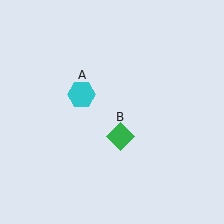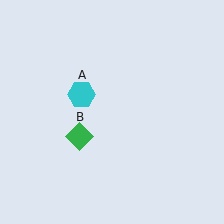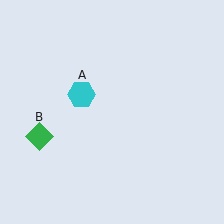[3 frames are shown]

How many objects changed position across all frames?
1 object changed position: green diamond (object B).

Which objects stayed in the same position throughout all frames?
Cyan hexagon (object A) remained stationary.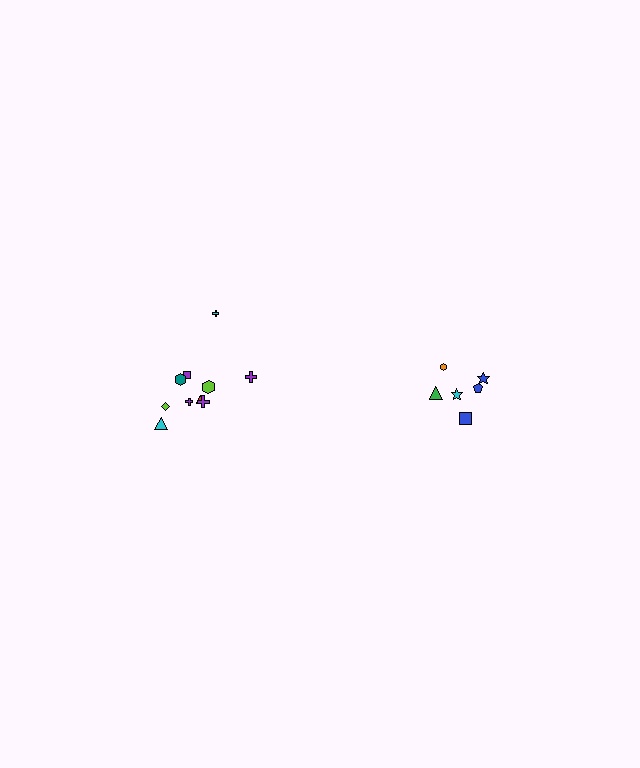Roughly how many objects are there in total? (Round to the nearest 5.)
Roughly 15 objects in total.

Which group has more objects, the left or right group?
The left group.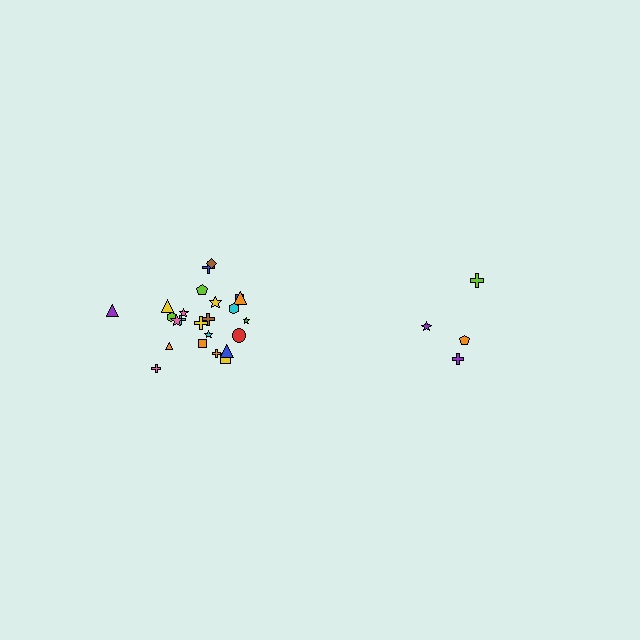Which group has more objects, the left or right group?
The left group.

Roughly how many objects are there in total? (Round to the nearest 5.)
Roughly 30 objects in total.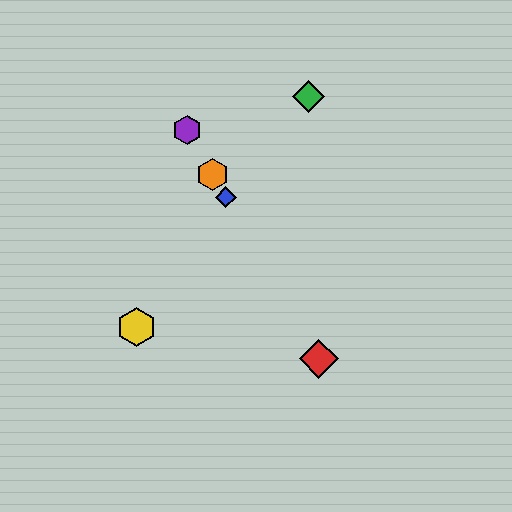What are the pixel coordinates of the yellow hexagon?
The yellow hexagon is at (136, 327).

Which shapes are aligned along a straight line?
The red diamond, the blue diamond, the purple hexagon, the orange hexagon are aligned along a straight line.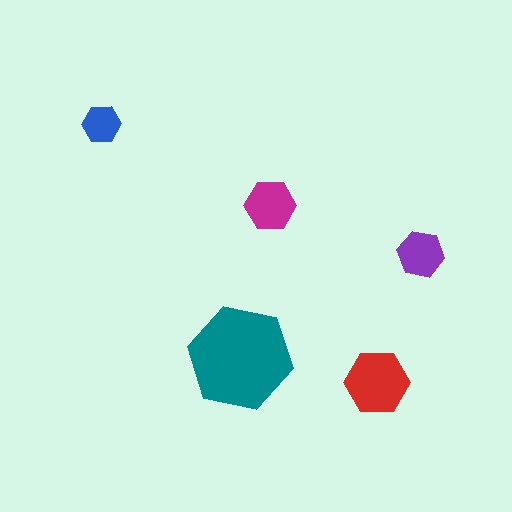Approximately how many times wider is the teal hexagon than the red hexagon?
About 1.5 times wider.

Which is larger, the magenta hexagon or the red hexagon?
The red one.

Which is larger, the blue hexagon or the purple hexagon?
The purple one.